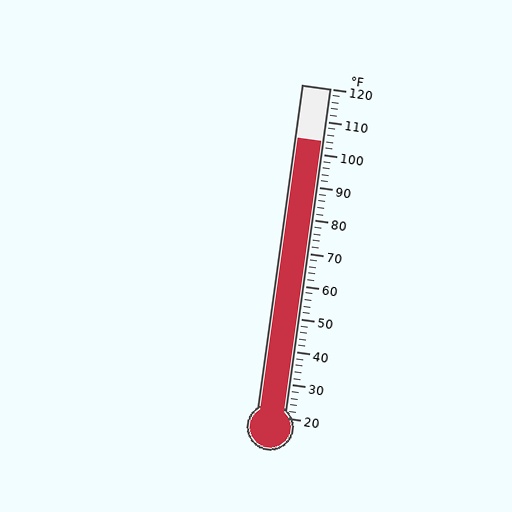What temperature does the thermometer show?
The thermometer shows approximately 104°F.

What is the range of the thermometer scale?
The thermometer scale ranges from 20°F to 120°F.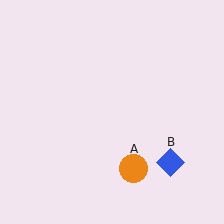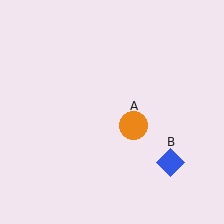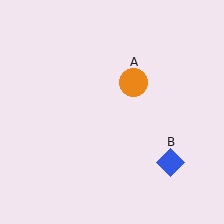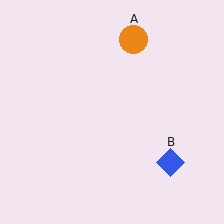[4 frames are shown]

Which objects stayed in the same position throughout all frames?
Blue diamond (object B) remained stationary.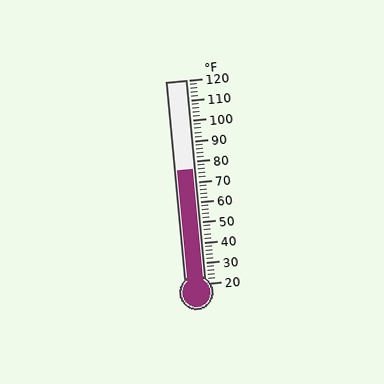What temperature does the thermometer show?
The thermometer shows approximately 76°F.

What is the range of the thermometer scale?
The thermometer scale ranges from 20°F to 120°F.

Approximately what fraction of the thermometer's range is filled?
The thermometer is filled to approximately 55% of its range.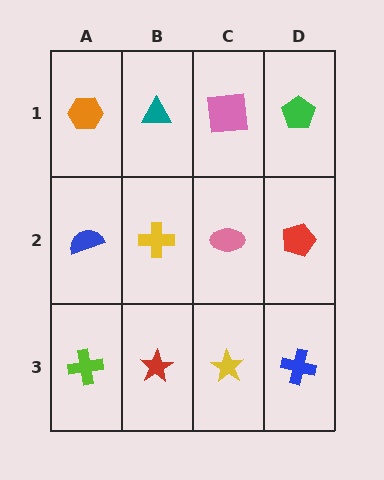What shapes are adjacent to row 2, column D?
A green pentagon (row 1, column D), a blue cross (row 3, column D), a pink ellipse (row 2, column C).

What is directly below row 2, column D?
A blue cross.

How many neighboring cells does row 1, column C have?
3.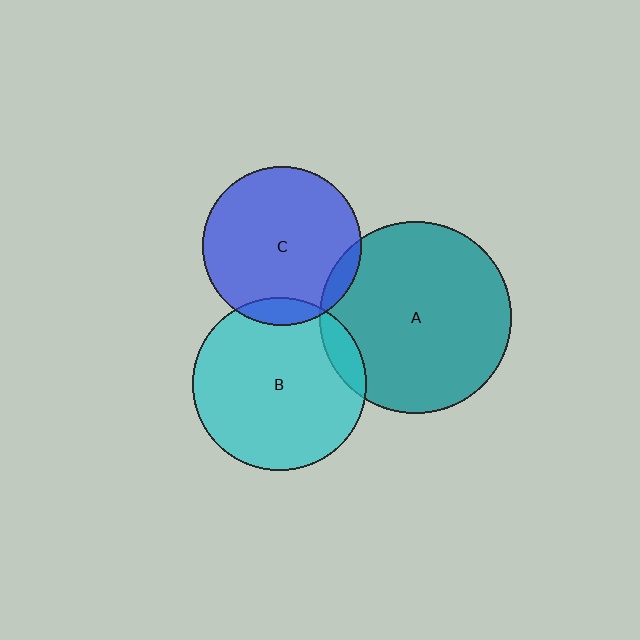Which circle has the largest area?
Circle A (teal).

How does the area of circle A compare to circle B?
Approximately 1.2 times.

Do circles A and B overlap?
Yes.